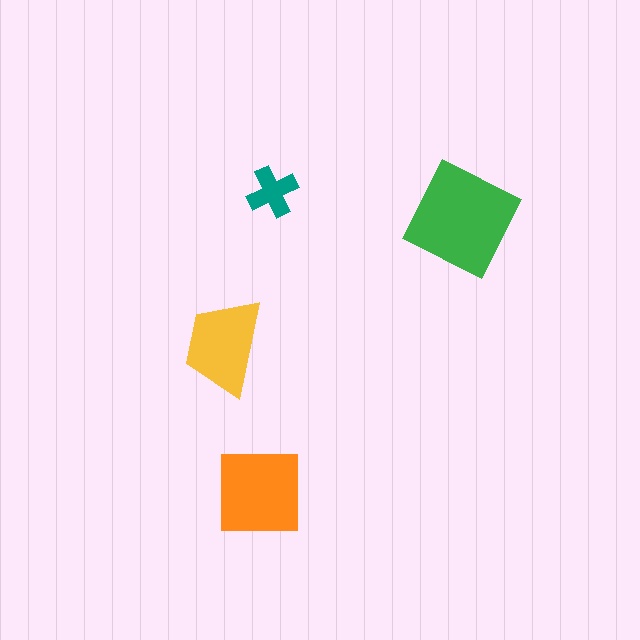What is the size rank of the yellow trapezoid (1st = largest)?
3rd.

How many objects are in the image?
There are 4 objects in the image.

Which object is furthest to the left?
The yellow trapezoid is leftmost.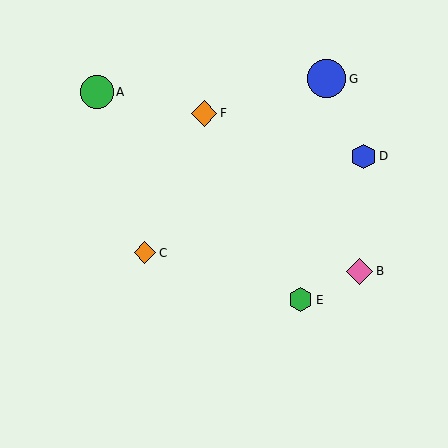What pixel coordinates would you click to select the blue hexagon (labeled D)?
Click at (364, 156) to select the blue hexagon D.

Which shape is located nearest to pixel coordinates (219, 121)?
The orange diamond (labeled F) at (204, 113) is nearest to that location.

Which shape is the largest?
The blue circle (labeled G) is the largest.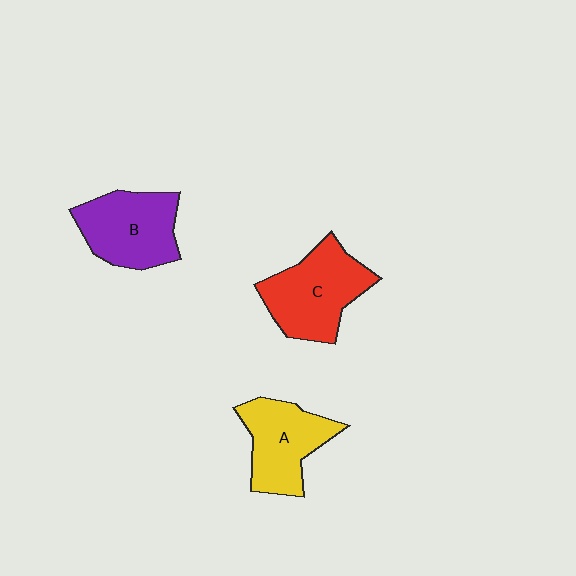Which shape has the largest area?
Shape C (red).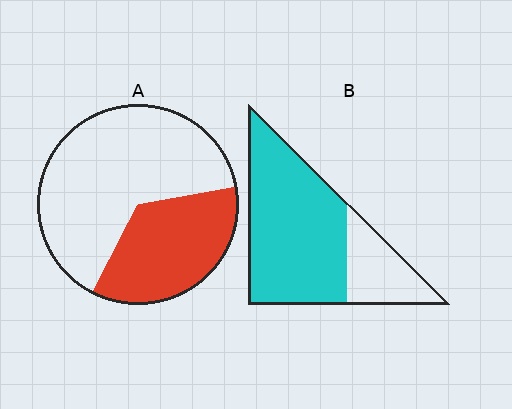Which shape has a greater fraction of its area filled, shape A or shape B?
Shape B.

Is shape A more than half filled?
No.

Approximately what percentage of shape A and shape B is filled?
A is approximately 35% and B is approximately 75%.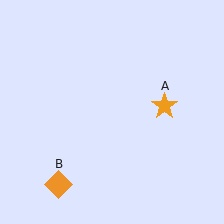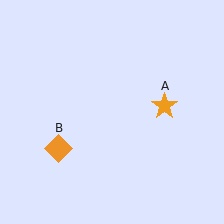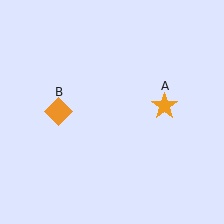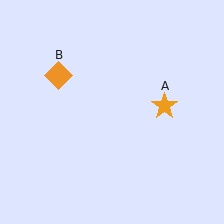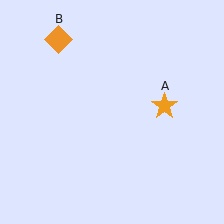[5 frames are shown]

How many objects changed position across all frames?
1 object changed position: orange diamond (object B).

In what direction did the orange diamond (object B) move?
The orange diamond (object B) moved up.